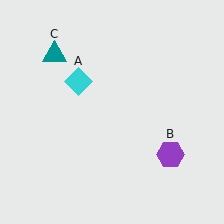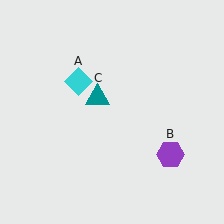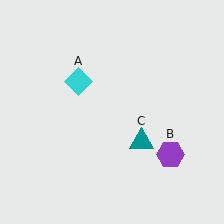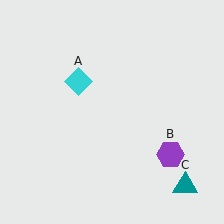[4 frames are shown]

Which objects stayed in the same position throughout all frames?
Cyan diamond (object A) and purple hexagon (object B) remained stationary.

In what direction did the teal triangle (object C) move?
The teal triangle (object C) moved down and to the right.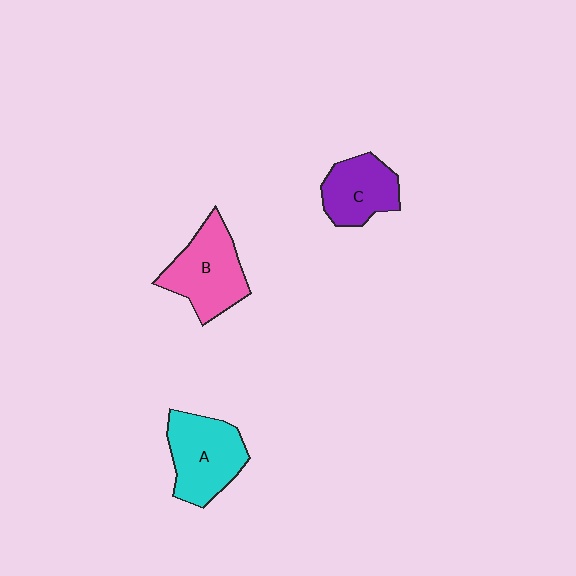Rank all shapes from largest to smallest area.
From largest to smallest: A (cyan), B (pink), C (purple).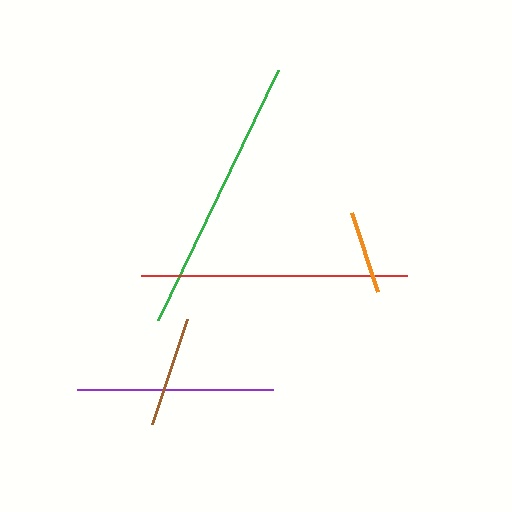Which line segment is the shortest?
The orange line is the shortest at approximately 83 pixels.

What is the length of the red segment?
The red segment is approximately 266 pixels long.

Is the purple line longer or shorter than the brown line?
The purple line is longer than the brown line.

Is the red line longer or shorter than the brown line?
The red line is longer than the brown line.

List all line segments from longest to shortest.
From longest to shortest: green, red, purple, brown, orange.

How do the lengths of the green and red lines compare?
The green and red lines are approximately the same length.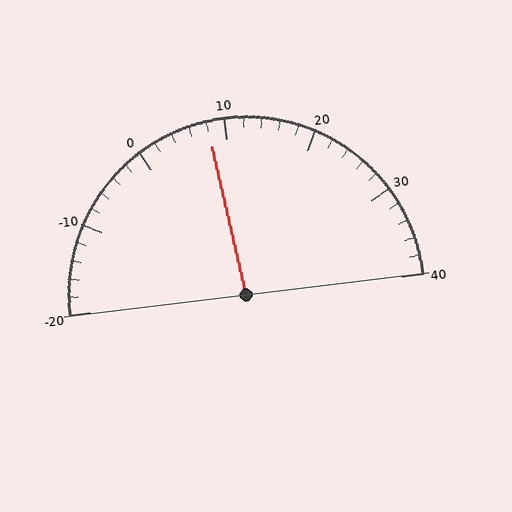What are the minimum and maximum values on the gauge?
The gauge ranges from -20 to 40.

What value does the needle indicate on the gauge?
The needle indicates approximately 8.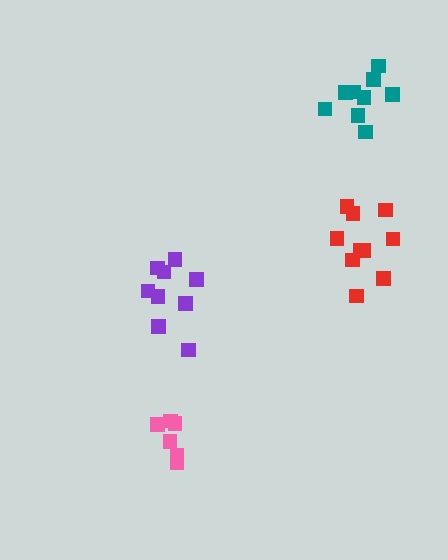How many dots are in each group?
Group 1: 6 dots, Group 2: 10 dots, Group 3: 9 dots, Group 4: 11 dots (36 total).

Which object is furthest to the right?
The red cluster is rightmost.